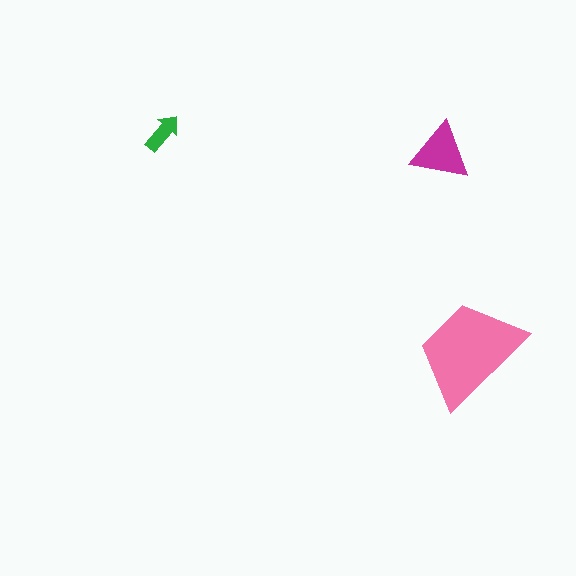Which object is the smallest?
The green arrow.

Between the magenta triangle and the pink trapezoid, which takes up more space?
The pink trapezoid.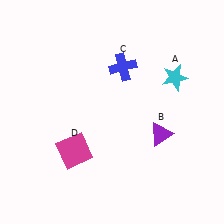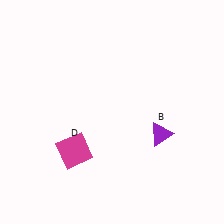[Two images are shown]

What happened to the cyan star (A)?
The cyan star (A) was removed in Image 2. It was in the top-right area of Image 1.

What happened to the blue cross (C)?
The blue cross (C) was removed in Image 2. It was in the top-right area of Image 1.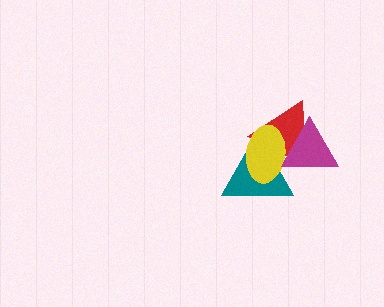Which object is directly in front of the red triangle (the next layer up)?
The teal triangle is directly in front of the red triangle.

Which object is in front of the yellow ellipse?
The magenta triangle is in front of the yellow ellipse.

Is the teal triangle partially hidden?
Yes, it is partially covered by another shape.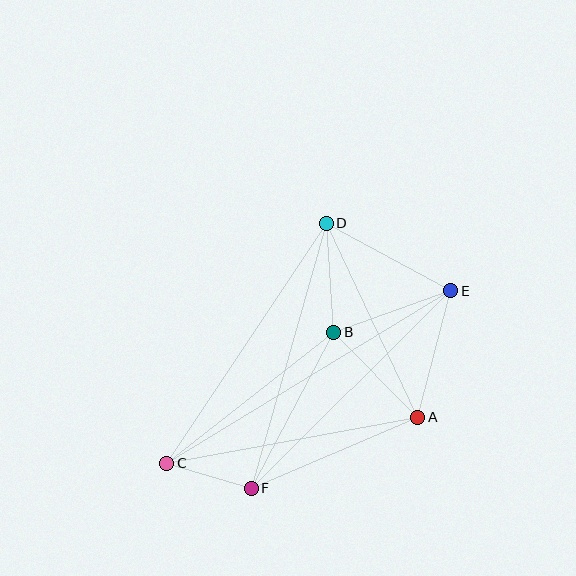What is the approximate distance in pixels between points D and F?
The distance between D and F is approximately 276 pixels.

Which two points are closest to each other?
Points C and F are closest to each other.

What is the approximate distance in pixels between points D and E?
The distance between D and E is approximately 142 pixels.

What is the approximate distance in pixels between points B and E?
The distance between B and E is approximately 124 pixels.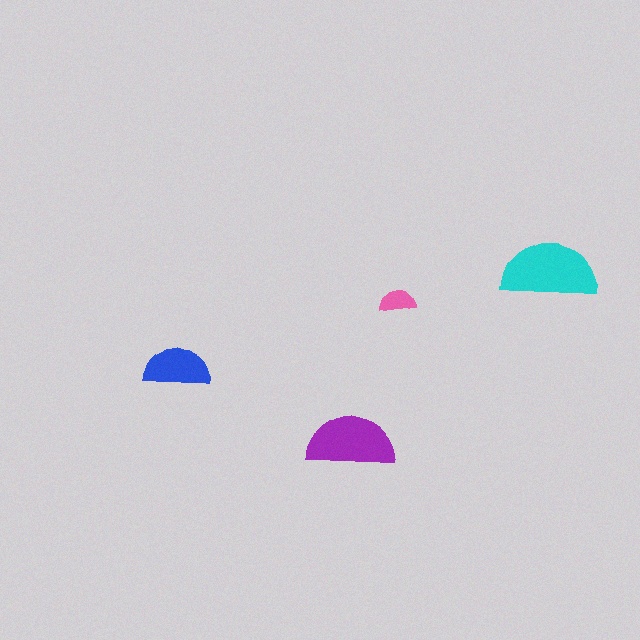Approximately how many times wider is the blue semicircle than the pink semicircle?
About 2 times wider.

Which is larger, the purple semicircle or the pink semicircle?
The purple one.